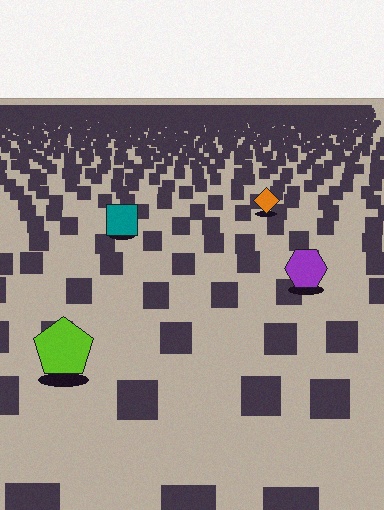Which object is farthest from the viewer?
The orange diamond is farthest from the viewer. It appears smaller and the ground texture around it is denser.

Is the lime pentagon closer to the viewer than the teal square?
Yes. The lime pentagon is closer — you can tell from the texture gradient: the ground texture is coarser near it.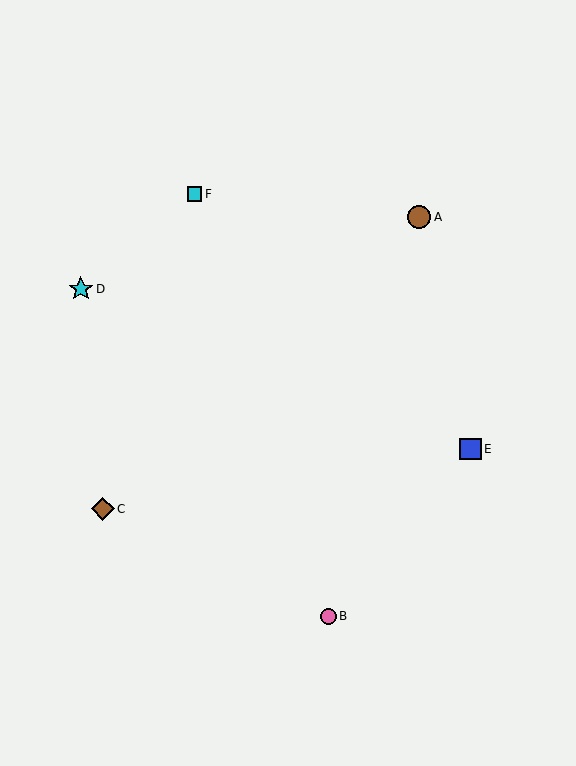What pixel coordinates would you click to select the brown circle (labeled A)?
Click at (419, 217) to select the brown circle A.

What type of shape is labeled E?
Shape E is a blue square.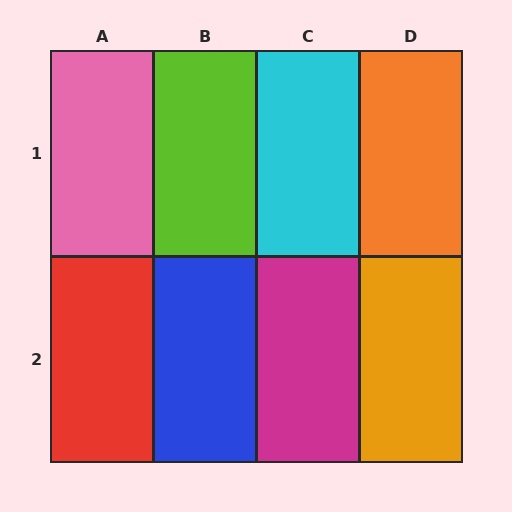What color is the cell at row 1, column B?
Lime.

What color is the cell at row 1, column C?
Cyan.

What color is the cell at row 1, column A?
Pink.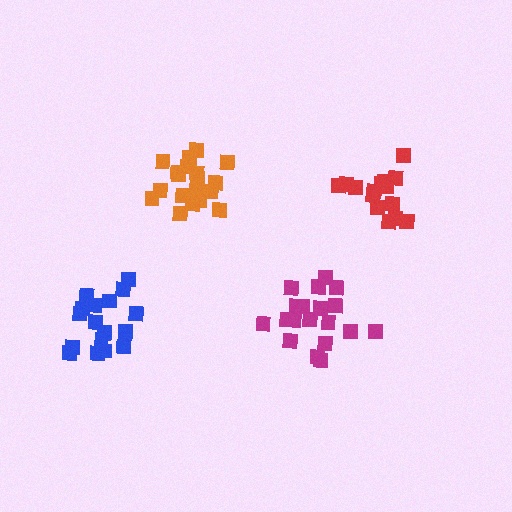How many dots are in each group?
Group 1: 19 dots, Group 2: 19 dots, Group 3: 15 dots, Group 4: 18 dots (71 total).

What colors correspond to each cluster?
The clusters are colored: orange, magenta, red, blue.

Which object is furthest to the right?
The red cluster is rightmost.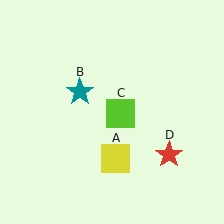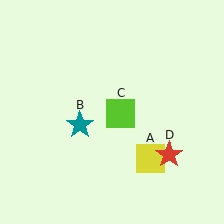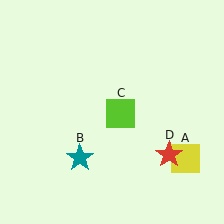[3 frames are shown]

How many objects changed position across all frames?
2 objects changed position: yellow square (object A), teal star (object B).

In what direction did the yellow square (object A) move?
The yellow square (object A) moved right.